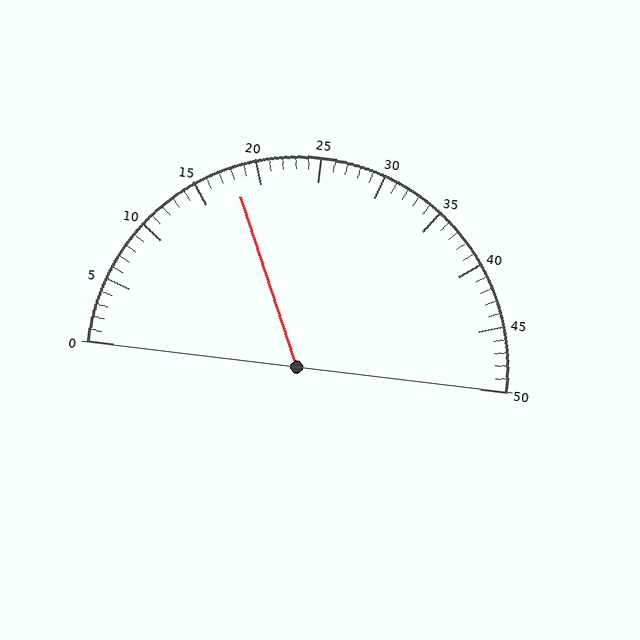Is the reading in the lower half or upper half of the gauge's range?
The reading is in the lower half of the range (0 to 50).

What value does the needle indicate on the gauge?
The needle indicates approximately 18.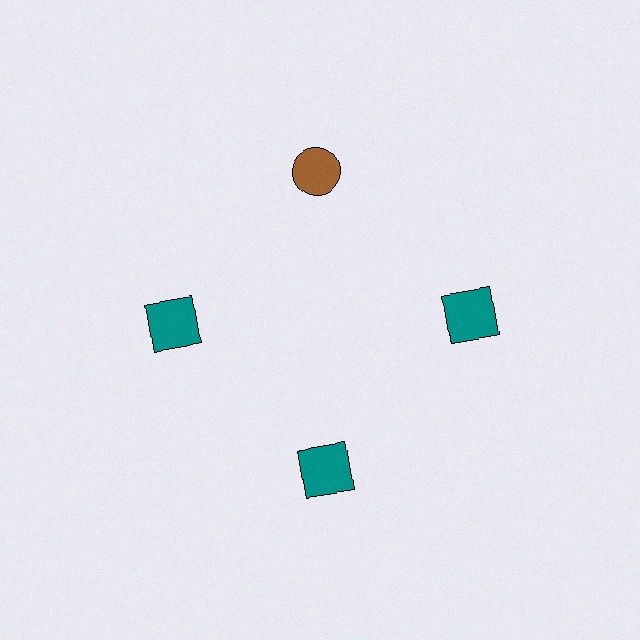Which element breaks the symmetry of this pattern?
The brown circle at roughly the 12 o'clock position breaks the symmetry. All other shapes are teal squares.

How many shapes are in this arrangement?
There are 4 shapes arranged in a ring pattern.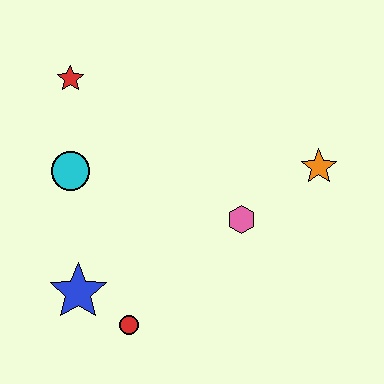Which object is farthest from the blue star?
The orange star is farthest from the blue star.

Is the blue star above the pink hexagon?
No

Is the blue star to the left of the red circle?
Yes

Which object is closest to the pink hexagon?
The orange star is closest to the pink hexagon.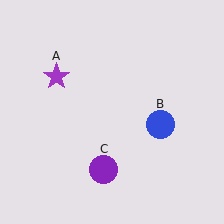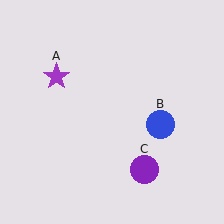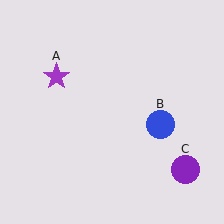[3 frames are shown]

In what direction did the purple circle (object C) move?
The purple circle (object C) moved right.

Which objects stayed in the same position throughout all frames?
Purple star (object A) and blue circle (object B) remained stationary.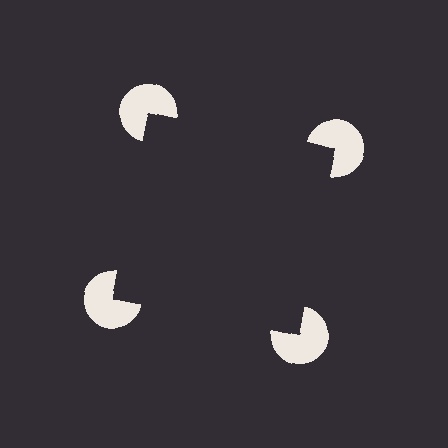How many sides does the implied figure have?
4 sides.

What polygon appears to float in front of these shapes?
An illusory square — its edges are inferred from the aligned wedge cuts in the pac-man discs, not physically drawn.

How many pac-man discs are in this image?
There are 4 — one at each vertex of the illusory square.